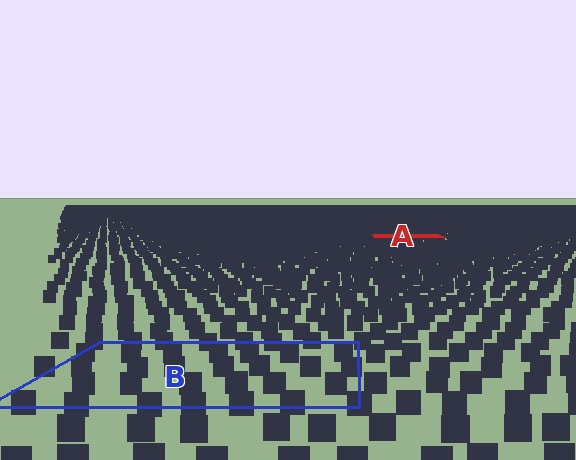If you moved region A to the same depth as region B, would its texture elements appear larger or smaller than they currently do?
They would appear larger. At a closer depth, the same texture elements are projected at a bigger on-screen size.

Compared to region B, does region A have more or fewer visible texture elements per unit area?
Region A has more texture elements per unit area — they are packed more densely because it is farther away.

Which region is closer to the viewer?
Region B is closer. The texture elements there are larger and more spread out.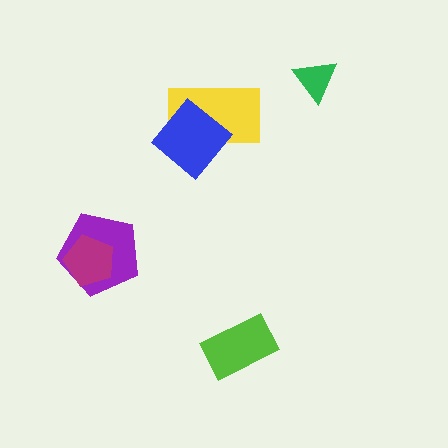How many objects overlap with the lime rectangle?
0 objects overlap with the lime rectangle.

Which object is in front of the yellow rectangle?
The blue diamond is in front of the yellow rectangle.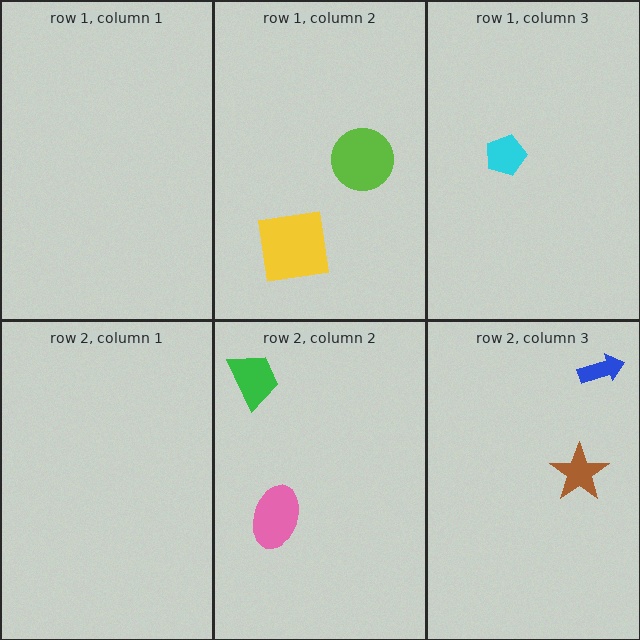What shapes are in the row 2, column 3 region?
The brown star, the blue arrow.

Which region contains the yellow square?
The row 1, column 2 region.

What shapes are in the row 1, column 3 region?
The cyan pentagon.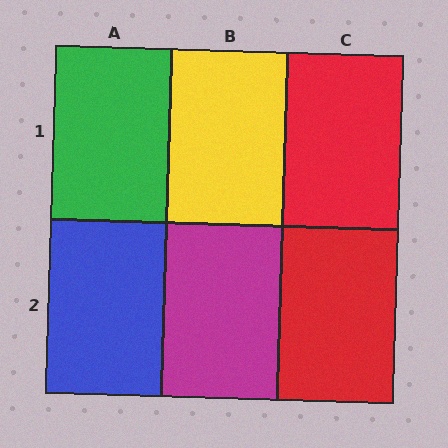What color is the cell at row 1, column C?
Red.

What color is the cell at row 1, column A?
Green.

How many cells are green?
1 cell is green.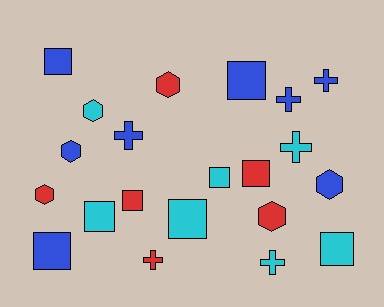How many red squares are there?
There are 2 red squares.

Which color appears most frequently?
Blue, with 8 objects.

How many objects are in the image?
There are 21 objects.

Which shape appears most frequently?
Square, with 9 objects.